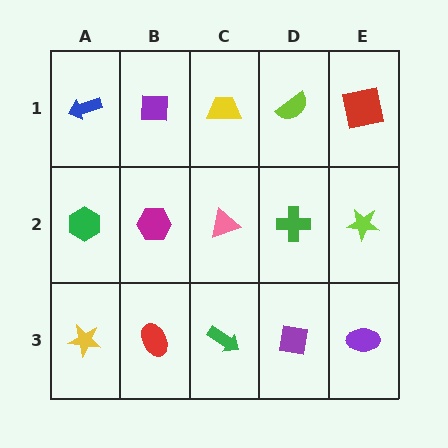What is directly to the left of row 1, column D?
A yellow trapezoid.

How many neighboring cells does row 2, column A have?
3.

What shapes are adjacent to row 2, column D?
A lime semicircle (row 1, column D), a purple square (row 3, column D), a pink triangle (row 2, column C), a lime star (row 2, column E).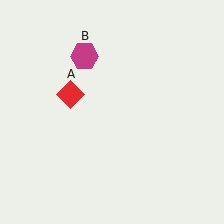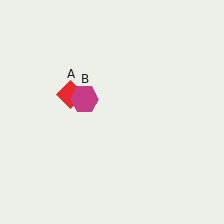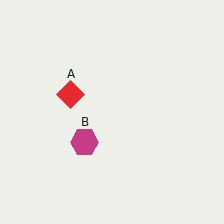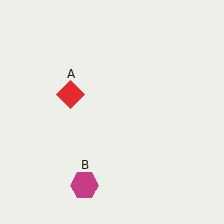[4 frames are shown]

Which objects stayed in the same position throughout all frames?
Red diamond (object A) remained stationary.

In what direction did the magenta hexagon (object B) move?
The magenta hexagon (object B) moved down.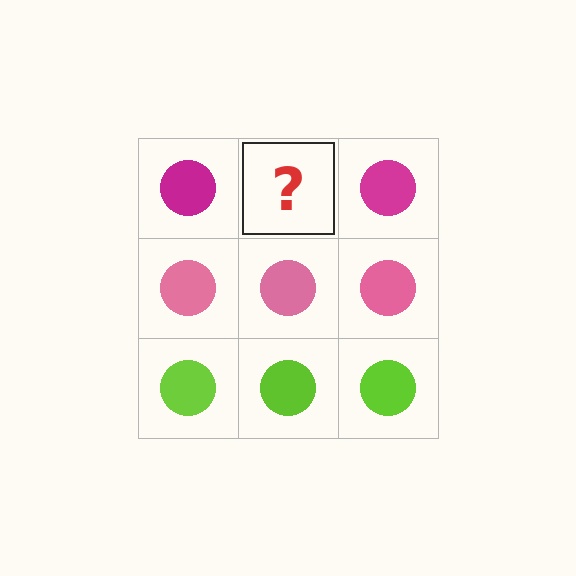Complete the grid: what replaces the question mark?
The question mark should be replaced with a magenta circle.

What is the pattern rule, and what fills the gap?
The rule is that each row has a consistent color. The gap should be filled with a magenta circle.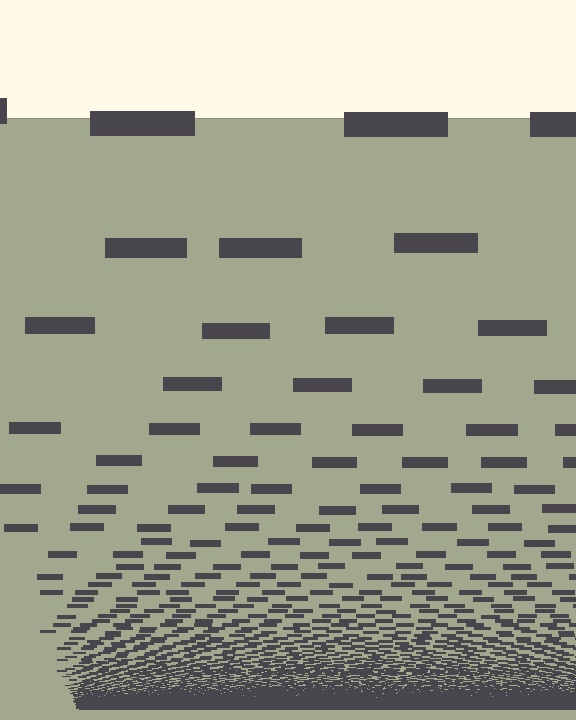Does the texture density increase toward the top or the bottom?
Density increases toward the bottom.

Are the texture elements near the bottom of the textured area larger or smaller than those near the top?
Smaller. The gradient is inverted — elements near the bottom are smaller and denser.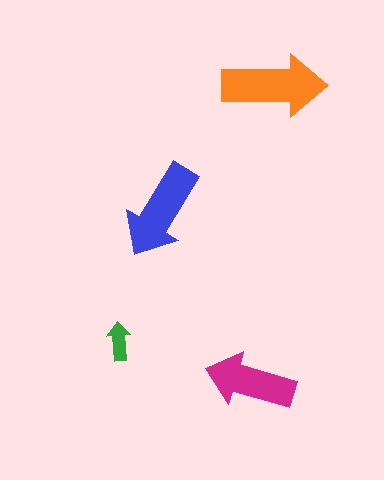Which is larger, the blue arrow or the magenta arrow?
The blue one.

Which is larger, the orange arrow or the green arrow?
The orange one.